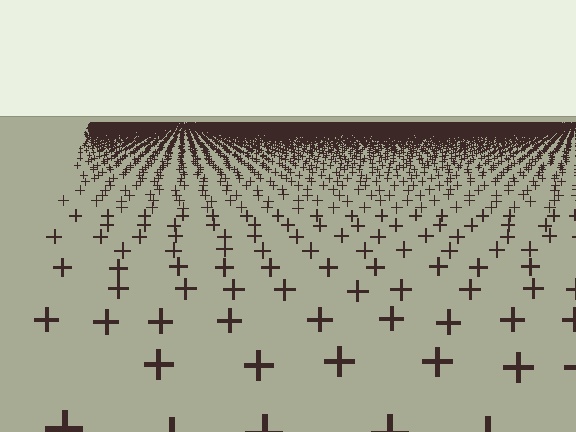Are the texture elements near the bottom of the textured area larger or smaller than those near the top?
Larger. Near the bottom, elements are closer to the viewer and appear at a bigger on-screen size.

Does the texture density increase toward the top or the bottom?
Density increases toward the top.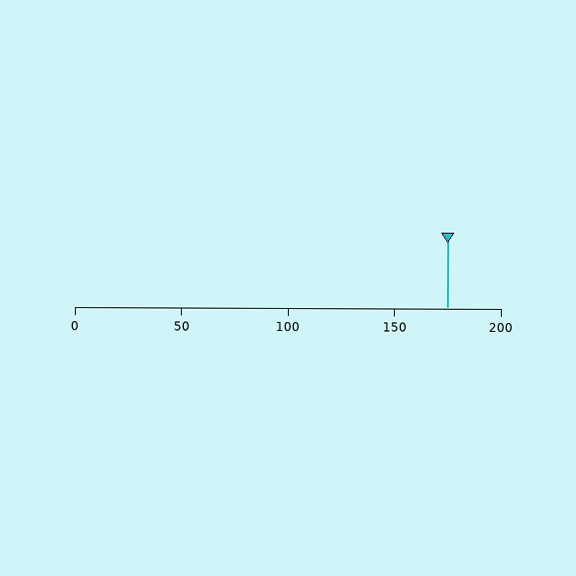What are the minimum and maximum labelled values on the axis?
The axis runs from 0 to 200.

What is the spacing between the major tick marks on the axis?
The major ticks are spaced 50 apart.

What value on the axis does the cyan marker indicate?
The marker indicates approximately 175.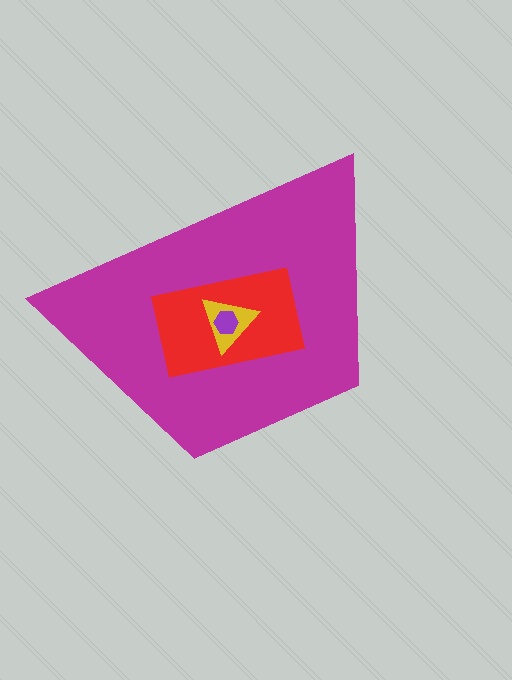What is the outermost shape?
The magenta trapezoid.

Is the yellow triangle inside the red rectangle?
Yes.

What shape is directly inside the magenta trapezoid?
The red rectangle.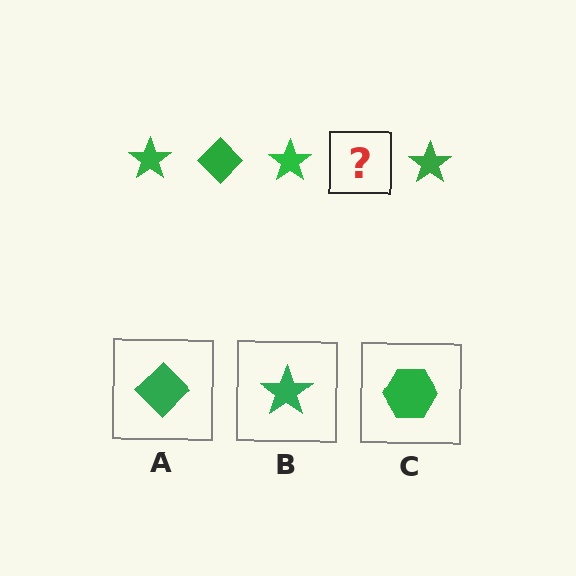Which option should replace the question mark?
Option A.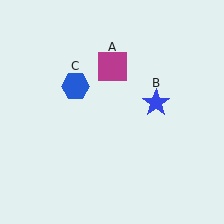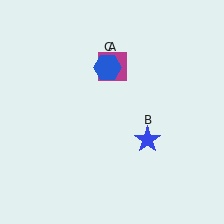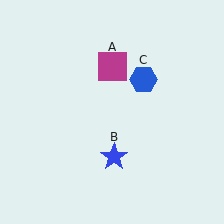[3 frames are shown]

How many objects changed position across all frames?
2 objects changed position: blue star (object B), blue hexagon (object C).